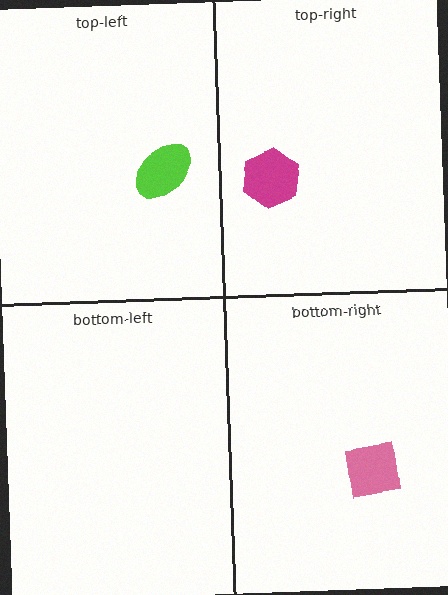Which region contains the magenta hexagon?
The top-right region.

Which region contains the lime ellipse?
The top-left region.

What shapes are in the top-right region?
The magenta hexagon.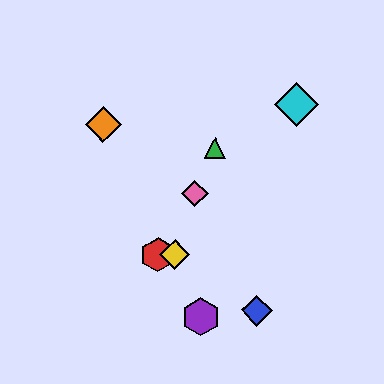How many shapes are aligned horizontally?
2 shapes (the red hexagon, the yellow diamond) are aligned horizontally.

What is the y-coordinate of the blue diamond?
The blue diamond is at y≈311.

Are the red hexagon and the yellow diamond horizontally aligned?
Yes, both are at y≈254.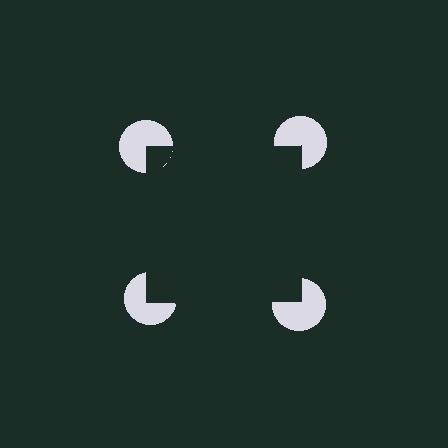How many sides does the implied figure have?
4 sides.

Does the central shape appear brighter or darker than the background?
It typically appears slightly darker than the background, even though no actual brightness change is drawn.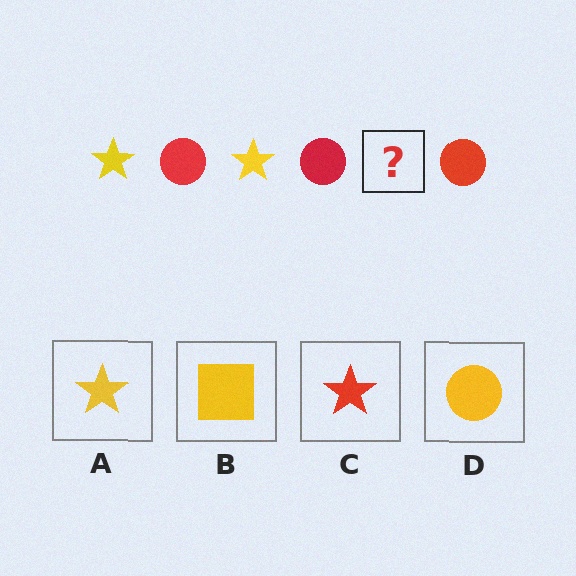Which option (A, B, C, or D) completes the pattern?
A.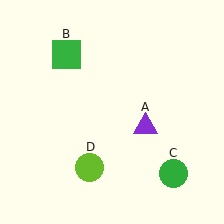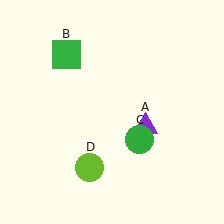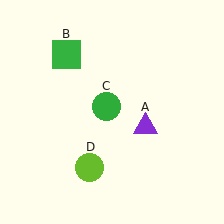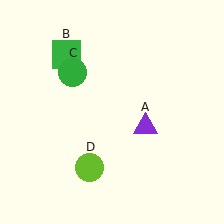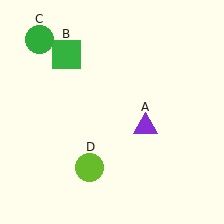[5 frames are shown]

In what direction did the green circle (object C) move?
The green circle (object C) moved up and to the left.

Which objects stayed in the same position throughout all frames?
Purple triangle (object A) and green square (object B) and lime circle (object D) remained stationary.